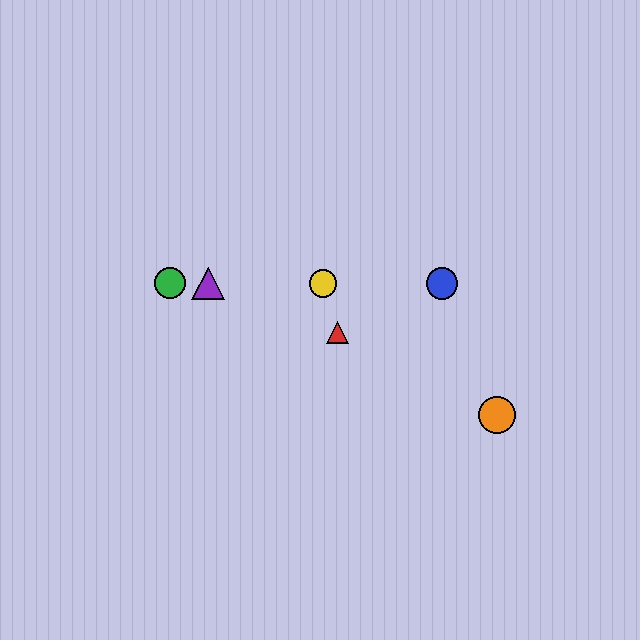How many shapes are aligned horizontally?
4 shapes (the blue circle, the green circle, the yellow circle, the purple triangle) are aligned horizontally.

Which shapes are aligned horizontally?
The blue circle, the green circle, the yellow circle, the purple triangle are aligned horizontally.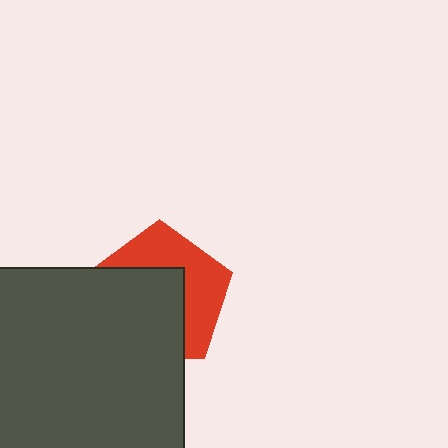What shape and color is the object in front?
The object in front is a dark gray rectangle.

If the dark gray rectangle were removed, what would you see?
You would see the complete red pentagon.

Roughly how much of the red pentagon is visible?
A small part of it is visible (roughly 45%).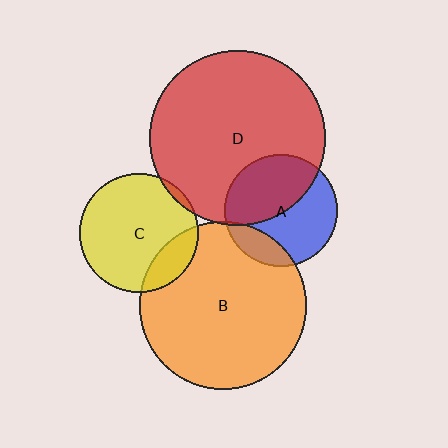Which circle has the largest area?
Circle D (red).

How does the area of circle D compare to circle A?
Approximately 2.4 times.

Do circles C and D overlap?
Yes.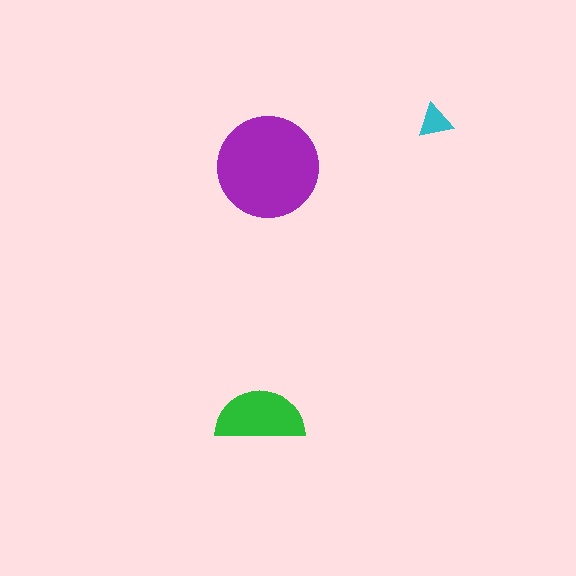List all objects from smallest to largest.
The cyan triangle, the green semicircle, the purple circle.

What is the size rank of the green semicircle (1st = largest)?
2nd.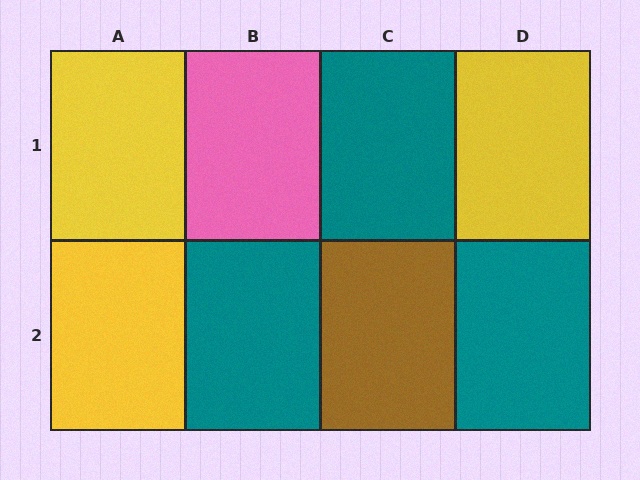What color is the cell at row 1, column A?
Yellow.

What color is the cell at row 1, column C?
Teal.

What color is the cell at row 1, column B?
Pink.